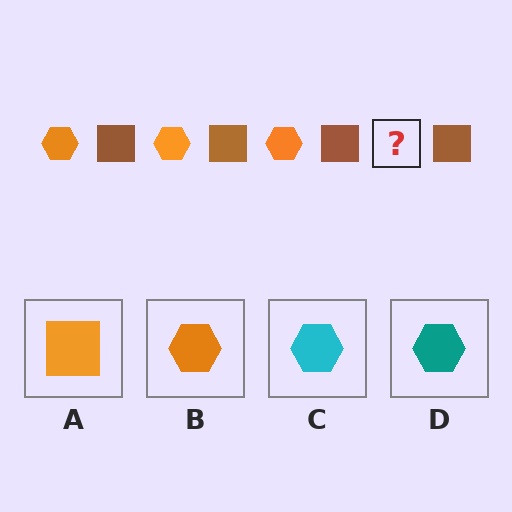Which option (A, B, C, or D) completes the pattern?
B.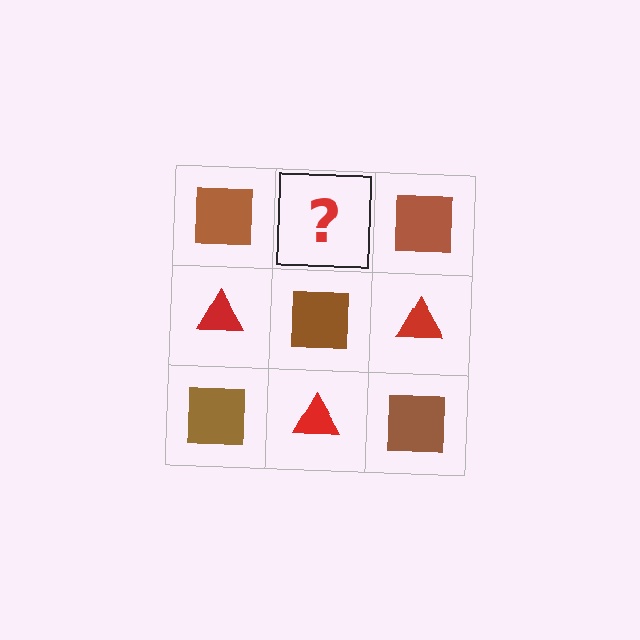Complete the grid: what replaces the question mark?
The question mark should be replaced with a red triangle.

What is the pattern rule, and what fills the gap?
The rule is that it alternates brown square and red triangle in a checkerboard pattern. The gap should be filled with a red triangle.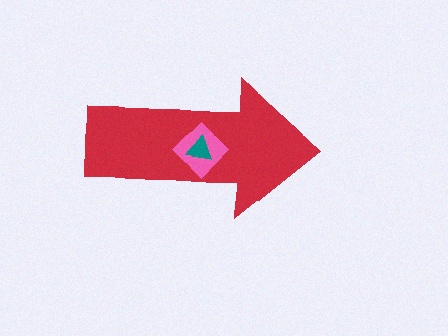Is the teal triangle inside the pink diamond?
Yes.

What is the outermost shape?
The red arrow.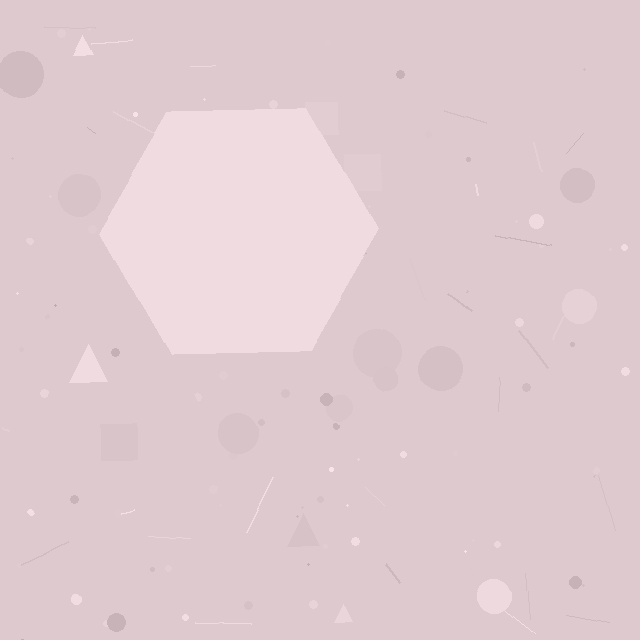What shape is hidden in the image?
A hexagon is hidden in the image.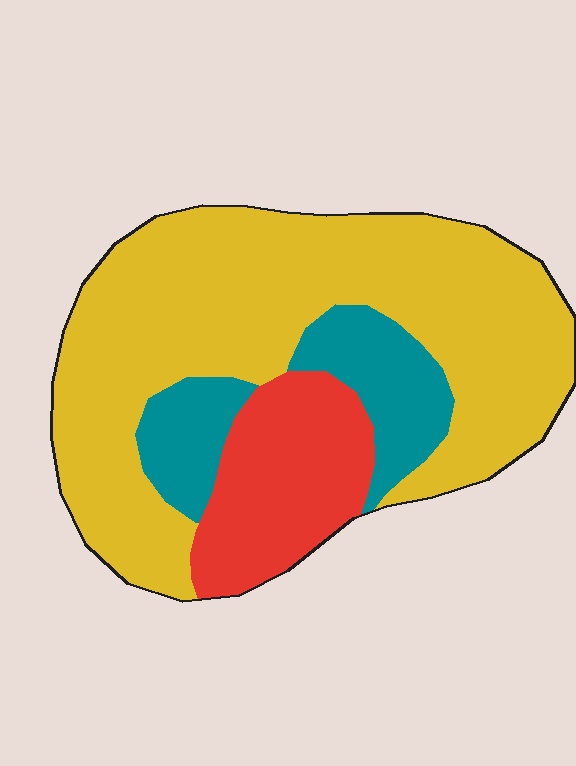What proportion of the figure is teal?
Teal covers about 15% of the figure.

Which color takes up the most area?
Yellow, at roughly 65%.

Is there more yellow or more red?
Yellow.